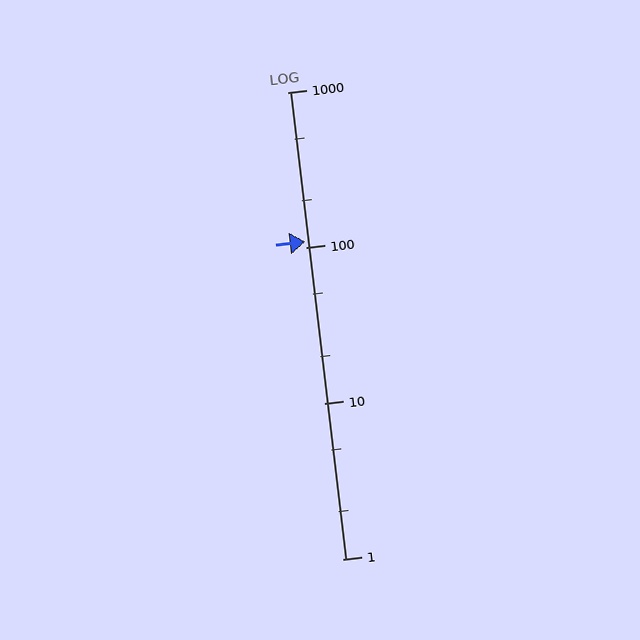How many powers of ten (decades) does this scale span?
The scale spans 3 decades, from 1 to 1000.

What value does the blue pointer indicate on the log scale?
The pointer indicates approximately 110.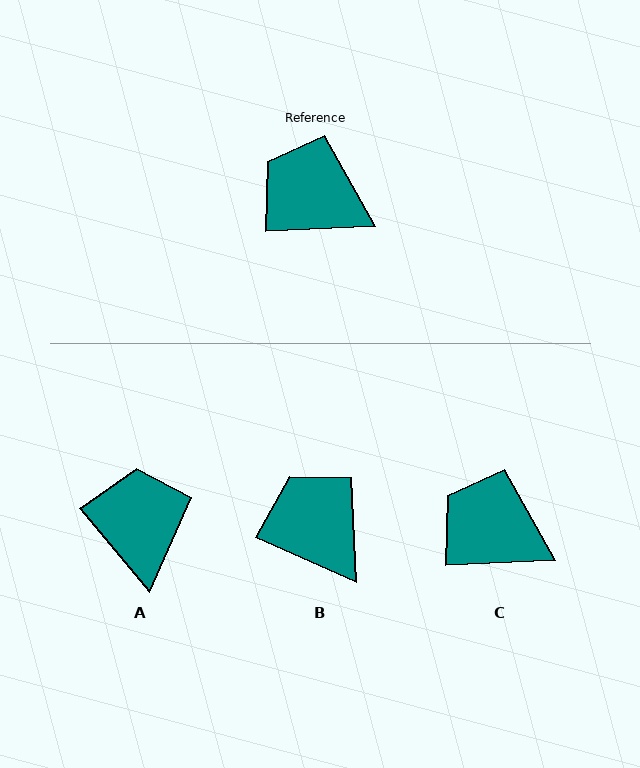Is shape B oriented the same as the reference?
No, it is off by about 26 degrees.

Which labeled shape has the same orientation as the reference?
C.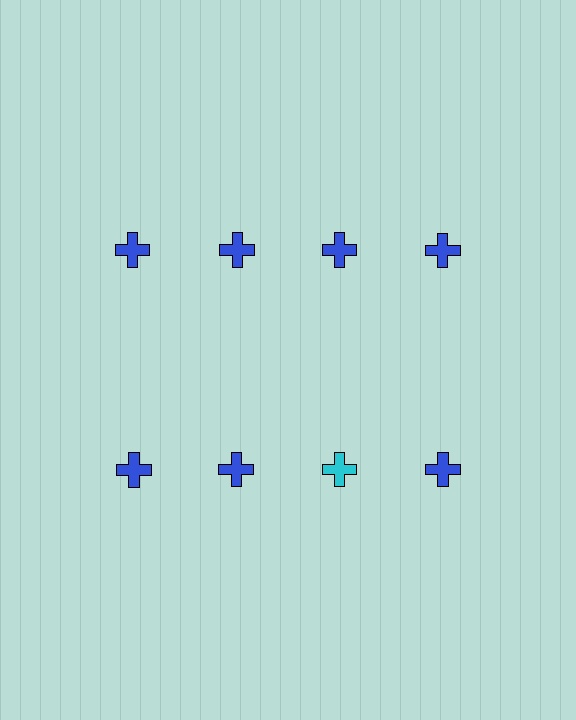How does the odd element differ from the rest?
It has a different color: cyan instead of blue.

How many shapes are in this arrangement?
There are 8 shapes arranged in a grid pattern.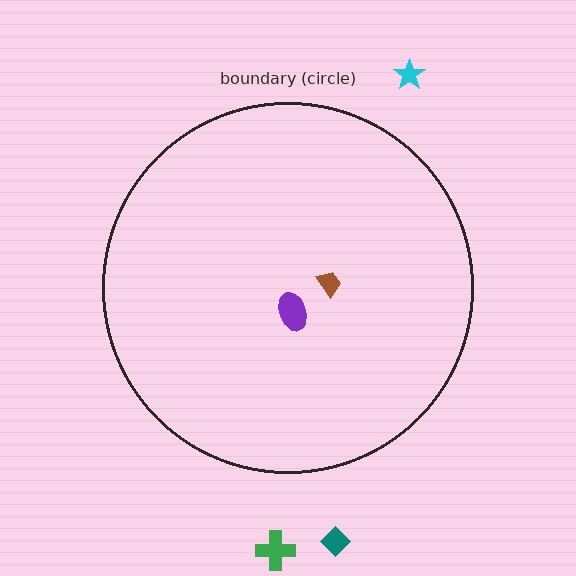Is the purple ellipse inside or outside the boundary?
Inside.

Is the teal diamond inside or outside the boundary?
Outside.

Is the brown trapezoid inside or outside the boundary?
Inside.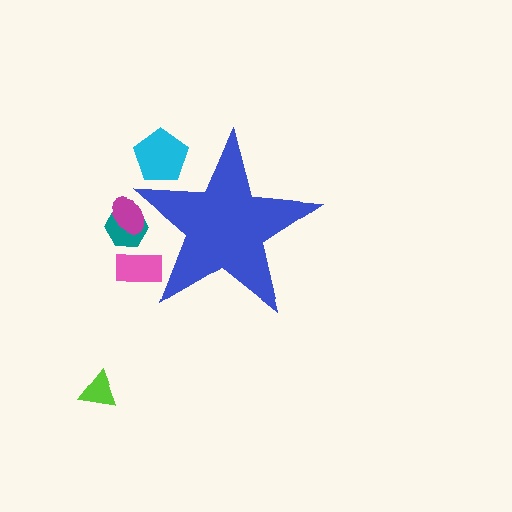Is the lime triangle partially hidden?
No, the lime triangle is fully visible.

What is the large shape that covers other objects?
A blue star.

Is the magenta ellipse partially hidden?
Yes, the magenta ellipse is partially hidden behind the blue star.